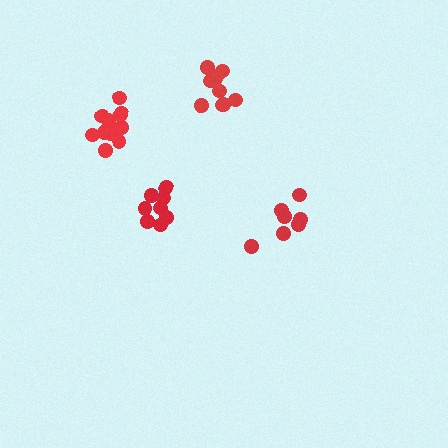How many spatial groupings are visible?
There are 4 spatial groupings.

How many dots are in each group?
Group 1: 11 dots, Group 2: 8 dots, Group 3: 7 dots, Group 4: 12 dots (38 total).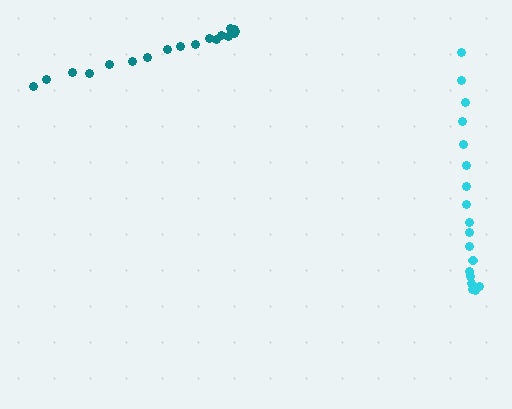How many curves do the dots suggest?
There are 2 distinct paths.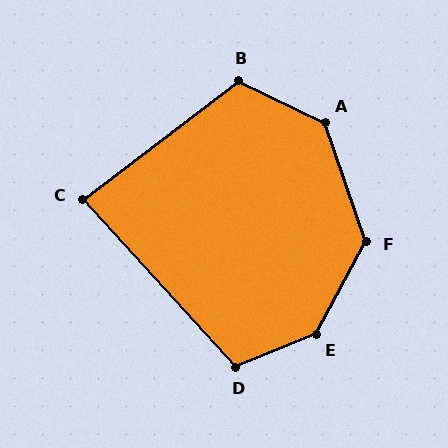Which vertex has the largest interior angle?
E, at approximately 141 degrees.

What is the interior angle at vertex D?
Approximately 110 degrees (obtuse).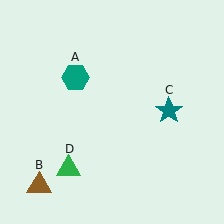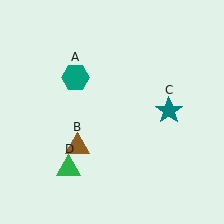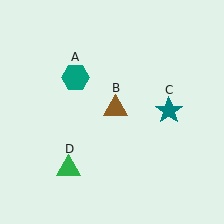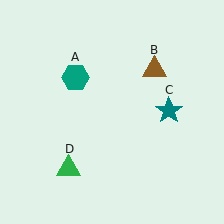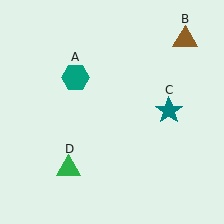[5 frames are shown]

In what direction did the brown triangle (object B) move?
The brown triangle (object B) moved up and to the right.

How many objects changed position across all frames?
1 object changed position: brown triangle (object B).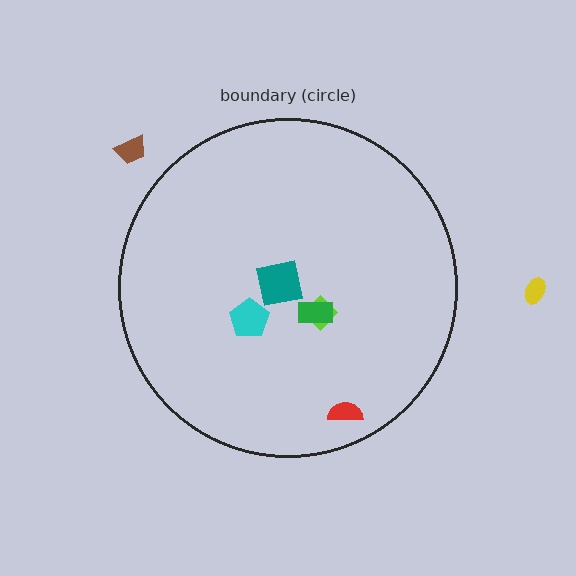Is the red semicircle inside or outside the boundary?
Inside.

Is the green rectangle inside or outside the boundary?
Inside.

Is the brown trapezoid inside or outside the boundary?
Outside.